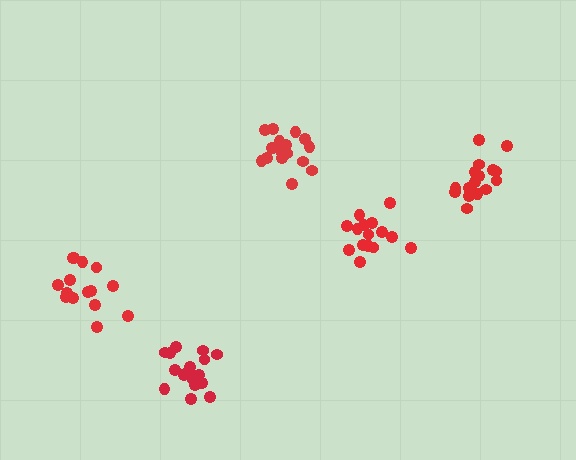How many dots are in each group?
Group 1: 15 dots, Group 2: 15 dots, Group 3: 16 dots, Group 4: 17 dots, Group 5: 19 dots (82 total).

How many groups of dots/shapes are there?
There are 5 groups.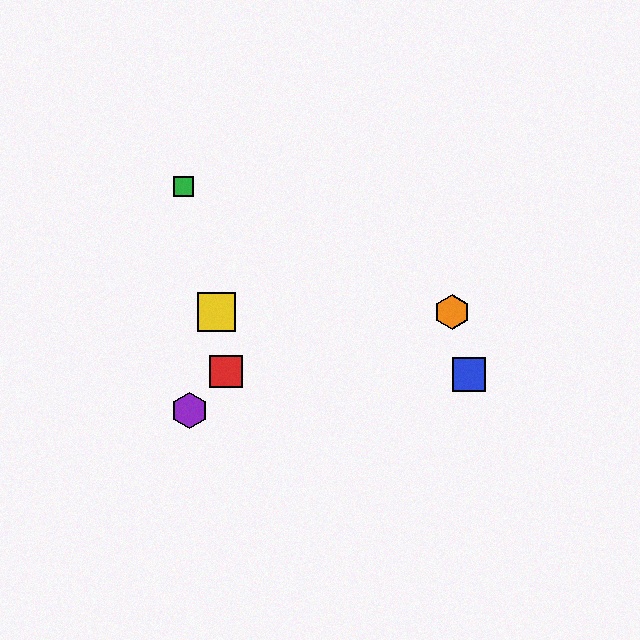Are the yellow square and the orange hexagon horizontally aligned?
Yes, both are at y≈312.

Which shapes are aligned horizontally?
The yellow square, the orange hexagon are aligned horizontally.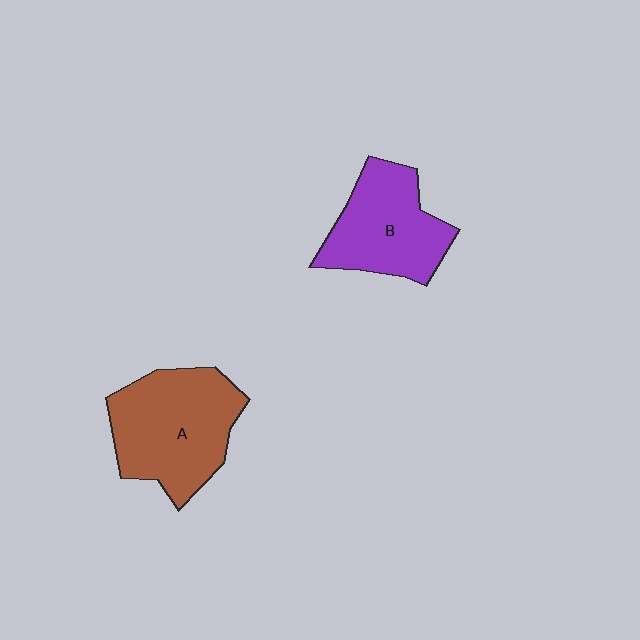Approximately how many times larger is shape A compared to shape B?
Approximately 1.2 times.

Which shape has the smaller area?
Shape B (purple).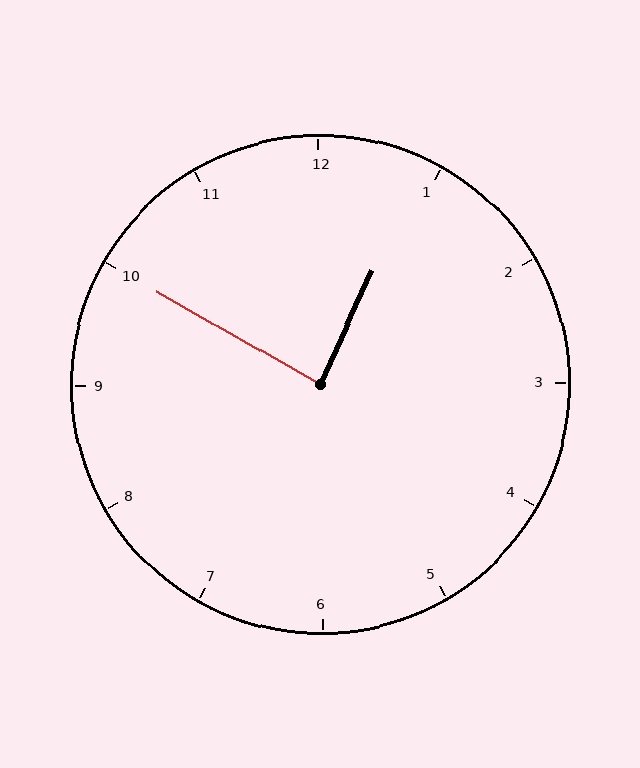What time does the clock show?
12:50.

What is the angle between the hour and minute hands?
Approximately 85 degrees.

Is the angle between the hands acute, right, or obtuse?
It is right.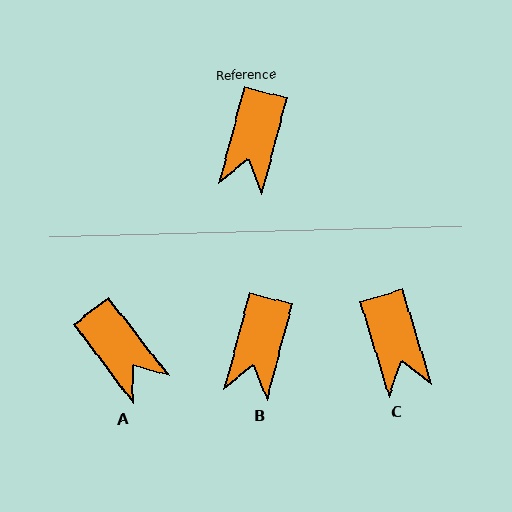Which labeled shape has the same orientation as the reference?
B.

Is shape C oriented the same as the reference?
No, it is off by about 31 degrees.